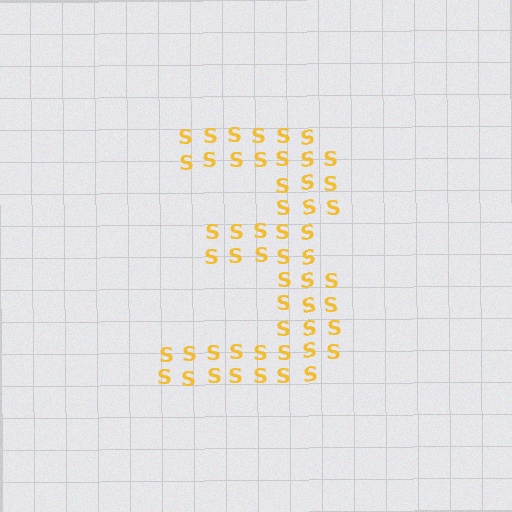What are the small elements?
The small elements are letter S's.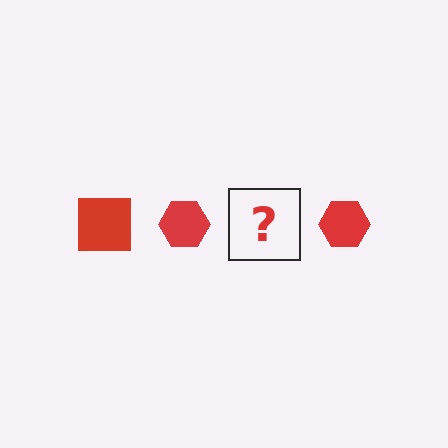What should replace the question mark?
The question mark should be replaced with a red square.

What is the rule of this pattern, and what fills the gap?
The rule is that the pattern cycles through square, hexagon shapes in red. The gap should be filled with a red square.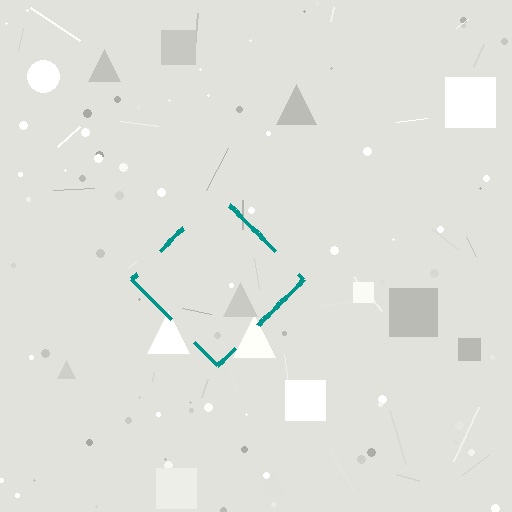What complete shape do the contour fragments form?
The contour fragments form a diamond.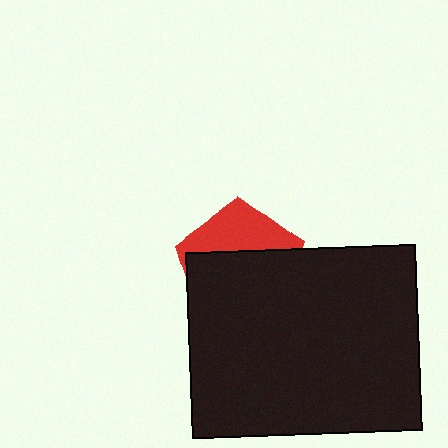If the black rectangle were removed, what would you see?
You would see the complete red pentagon.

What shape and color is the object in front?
The object in front is a black rectangle.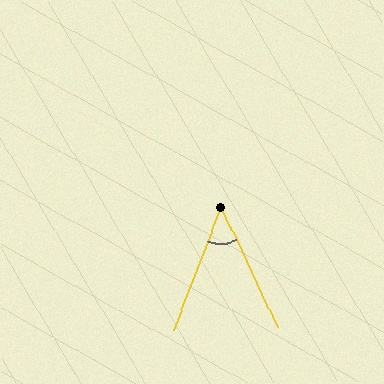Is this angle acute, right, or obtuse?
It is acute.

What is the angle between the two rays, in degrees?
Approximately 46 degrees.